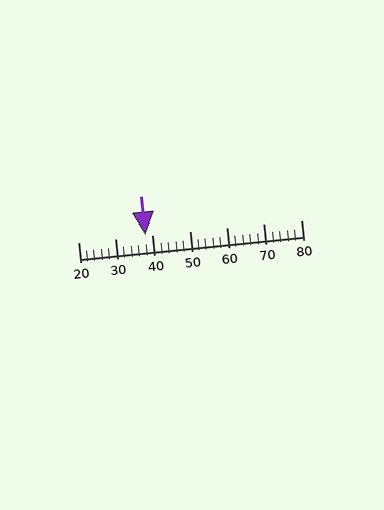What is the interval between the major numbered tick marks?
The major tick marks are spaced 10 units apart.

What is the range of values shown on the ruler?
The ruler shows values from 20 to 80.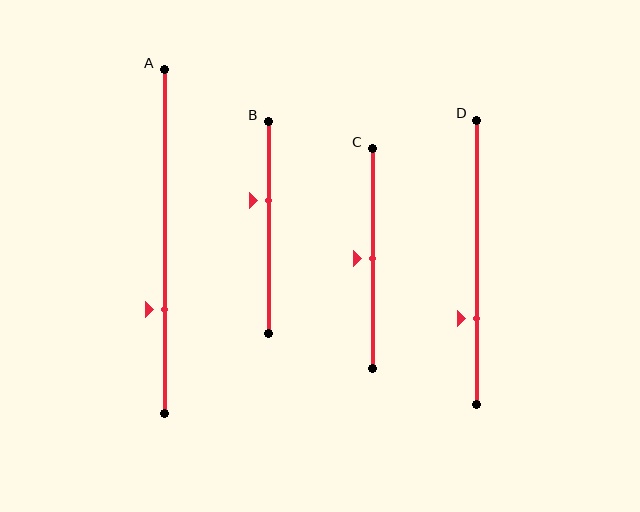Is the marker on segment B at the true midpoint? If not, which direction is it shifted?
No, the marker on segment B is shifted upward by about 13% of the segment length.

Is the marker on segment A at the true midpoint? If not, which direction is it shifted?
No, the marker on segment A is shifted downward by about 20% of the segment length.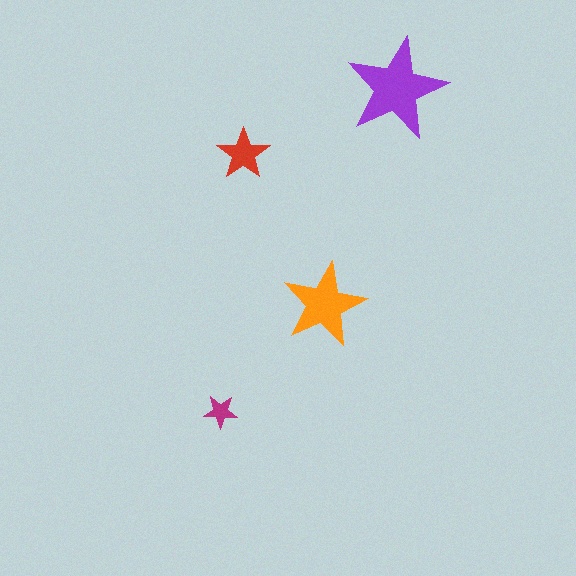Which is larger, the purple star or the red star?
The purple one.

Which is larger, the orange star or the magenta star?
The orange one.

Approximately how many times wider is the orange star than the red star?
About 1.5 times wider.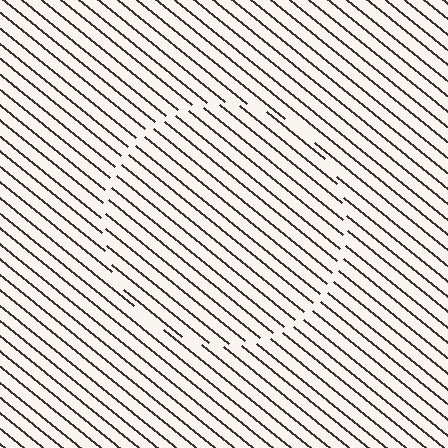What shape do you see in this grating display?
An illusory circle. The interior of the shape contains the same grating, shifted by half a period — the contour is defined by the phase discontinuity where line-ends from the inner and outer gratings abut.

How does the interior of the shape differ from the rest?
The interior of the shape contains the same grating, shifted by half a period — the contour is defined by the phase discontinuity where line-ends from the inner and outer gratings abut.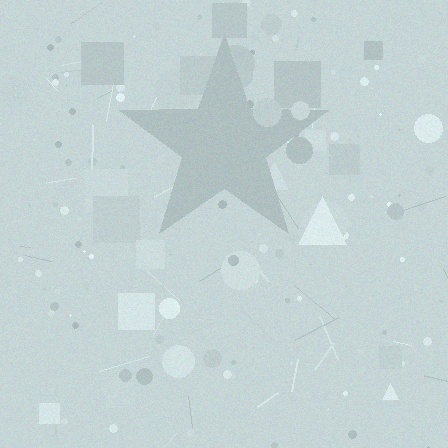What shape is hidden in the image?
A star is hidden in the image.